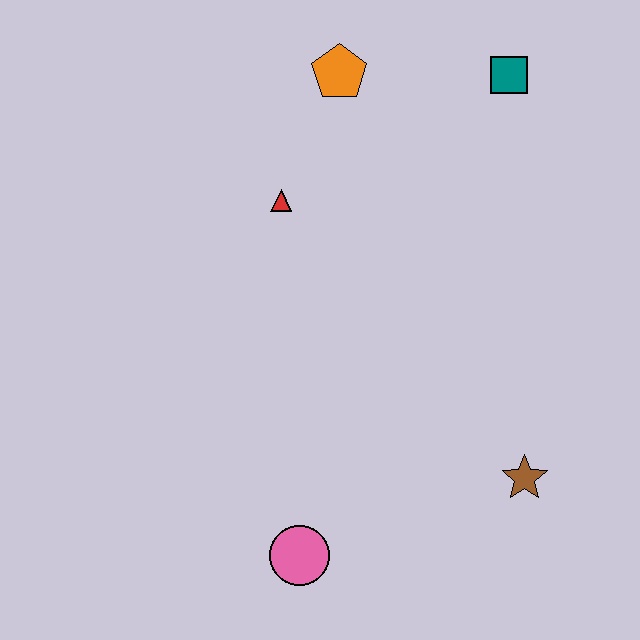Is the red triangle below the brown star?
No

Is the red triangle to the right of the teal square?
No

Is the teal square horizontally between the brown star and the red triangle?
Yes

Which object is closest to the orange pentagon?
The red triangle is closest to the orange pentagon.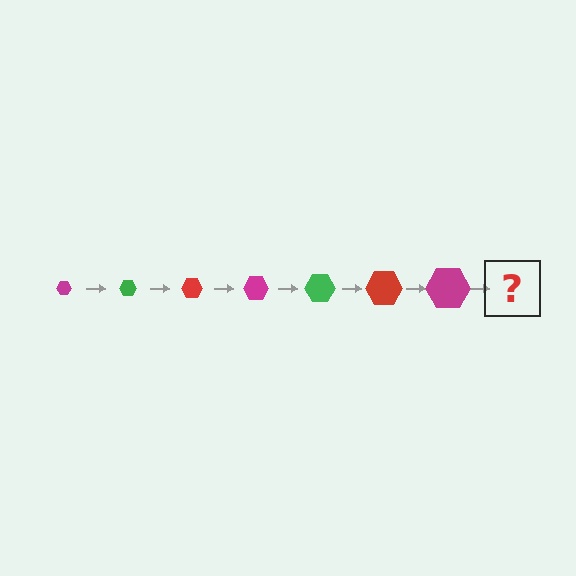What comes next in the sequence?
The next element should be a green hexagon, larger than the previous one.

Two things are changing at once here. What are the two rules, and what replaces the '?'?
The two rules are that the hexagon grows larger each step and the color cycles through magenta, green, and red. The '?' should be a green hexagon, larger than the previous one.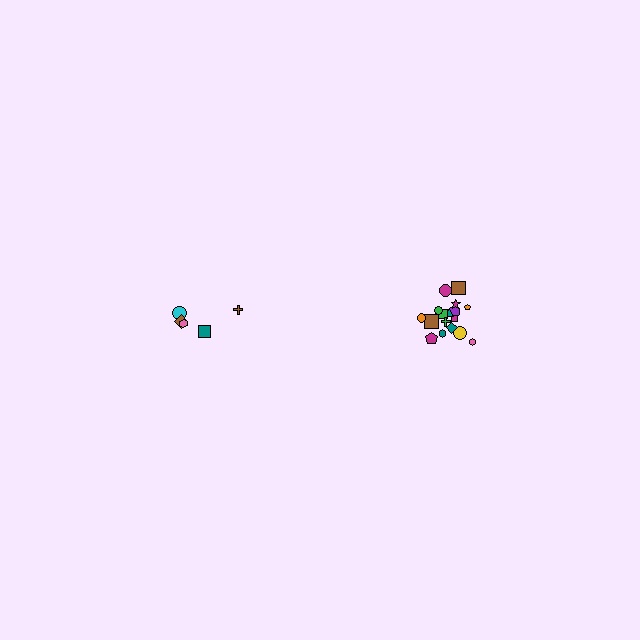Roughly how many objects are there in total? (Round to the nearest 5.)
Roughly 25 objects in total.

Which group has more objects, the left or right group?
The right group.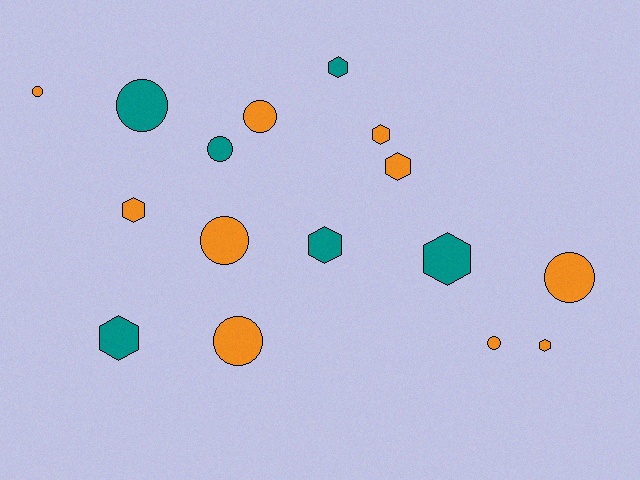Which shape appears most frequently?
Circle, with 8 objects.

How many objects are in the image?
There are 16 objects.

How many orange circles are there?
There are 6 orange circles.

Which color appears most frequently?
Orange, with 10 objects.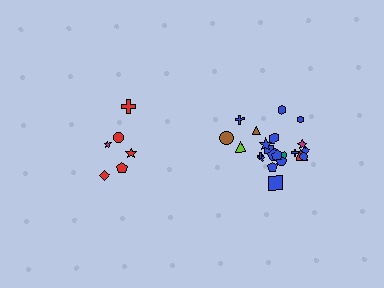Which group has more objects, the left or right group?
The right group.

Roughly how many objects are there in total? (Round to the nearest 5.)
Roughly 30 objects in total.